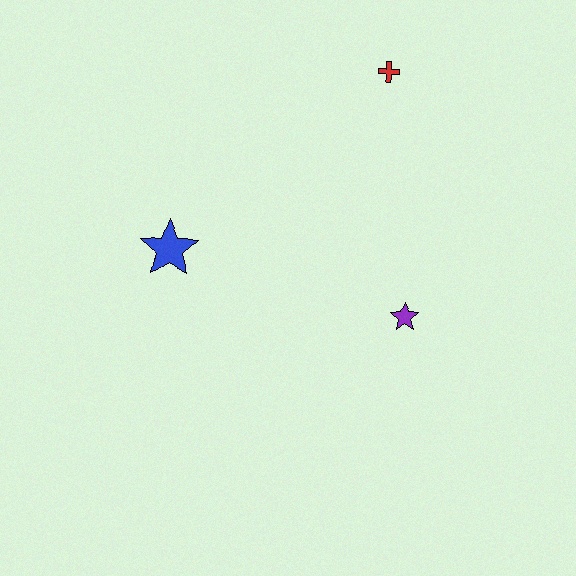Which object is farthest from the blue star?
The red cross is farthest from the blue star.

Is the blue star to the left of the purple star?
Yes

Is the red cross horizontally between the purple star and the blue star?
Yes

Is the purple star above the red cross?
No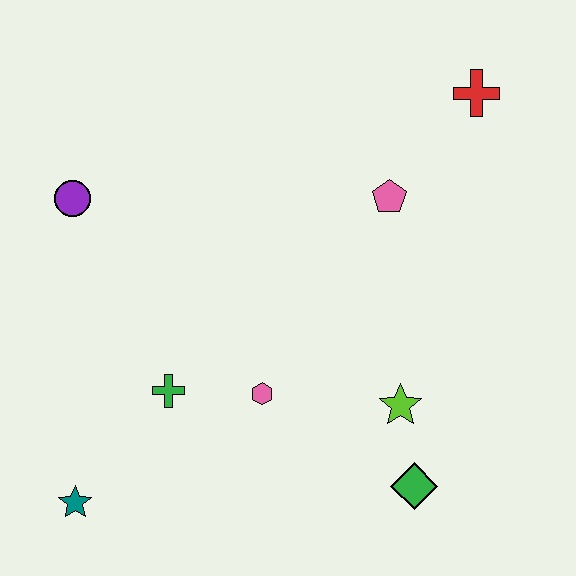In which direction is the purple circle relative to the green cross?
The purple circle is above the green cross.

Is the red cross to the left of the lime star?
No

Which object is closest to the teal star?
The green cross is closest to the teal star.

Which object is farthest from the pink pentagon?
The teal star is farthest from the pink pentagon.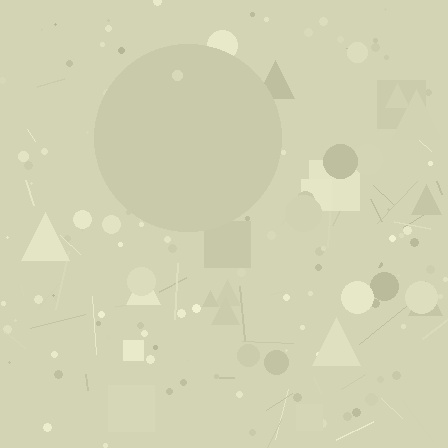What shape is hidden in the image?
A circle is hidden in the image.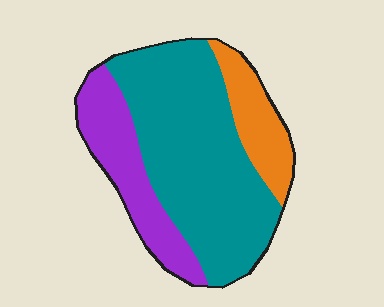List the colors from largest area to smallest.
From largest to smallest: teal, purple, orange.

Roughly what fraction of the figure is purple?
Purple covers 24% of the figure.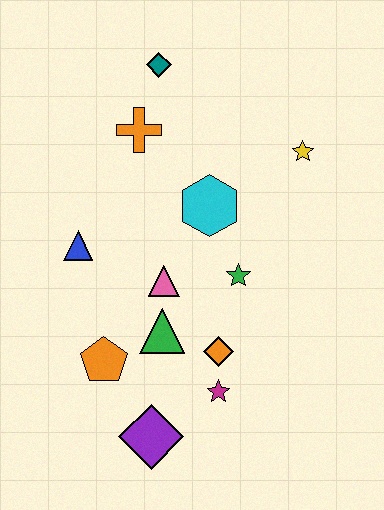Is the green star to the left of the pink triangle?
No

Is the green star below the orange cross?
Yes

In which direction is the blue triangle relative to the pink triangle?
The blue triangle is to the left of the pink triangle.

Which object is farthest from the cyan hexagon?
The purple diamond is farthest from the cyan hexagon.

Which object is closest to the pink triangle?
The green triangle is closest to the pink triangle.